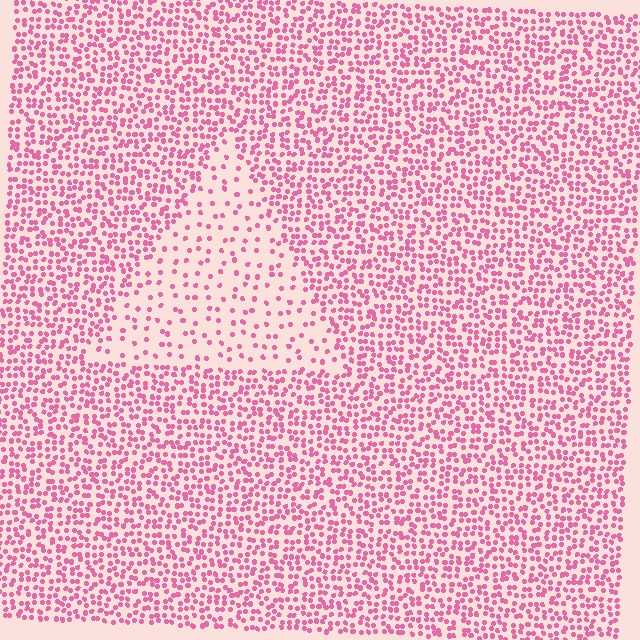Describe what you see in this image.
The image contains small pink elements arranged at two different densities. A triangle-shaped region is visible where the elements are less densely packed than the surrounding area.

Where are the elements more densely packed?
The elements are more densely packed outside the triangle boundary.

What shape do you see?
I see a triangle.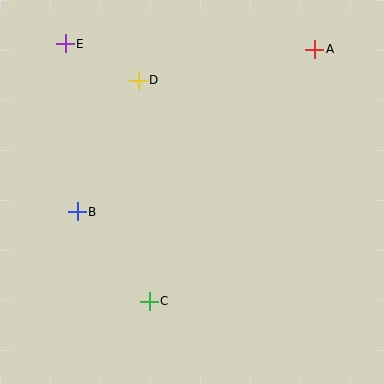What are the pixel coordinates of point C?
Point C is at (149, 301).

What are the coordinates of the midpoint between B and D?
The midpoint between B and D is at (108, 146).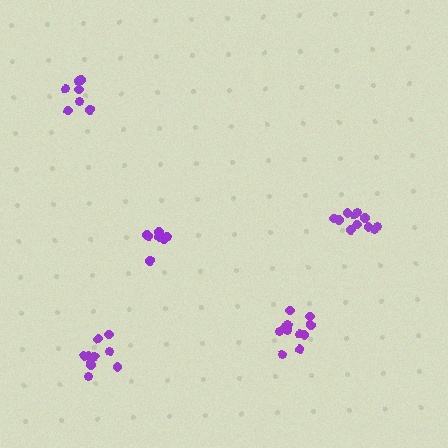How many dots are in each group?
Group 1: 7 dots, Group 2: 11 dots, Group 3: 12 dots, Group 4: 8 dots, Group 5: 11 dots (49 total).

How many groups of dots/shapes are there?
There are 5 groups.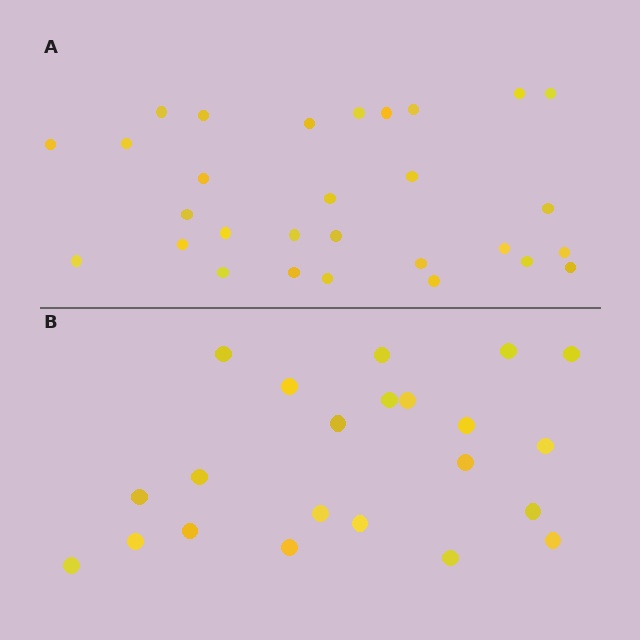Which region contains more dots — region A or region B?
Region A (the top region) has more dots.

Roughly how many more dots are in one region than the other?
Region A has roughly 8 or so more dots than region B.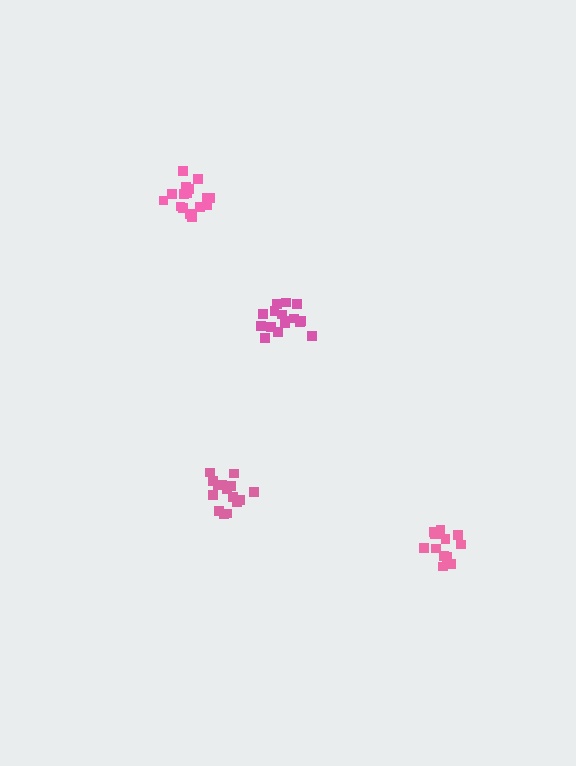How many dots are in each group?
Group 1: 17 dots, Group 2: 13 dots, Group 3: 15 dots, Group 4: 16 dots (61 total).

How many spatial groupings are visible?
There are 4 spatial groupings.